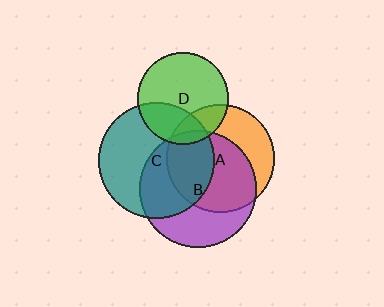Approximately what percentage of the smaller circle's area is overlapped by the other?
Approximately 45%.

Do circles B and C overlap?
Yes.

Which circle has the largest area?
Circle B (purple).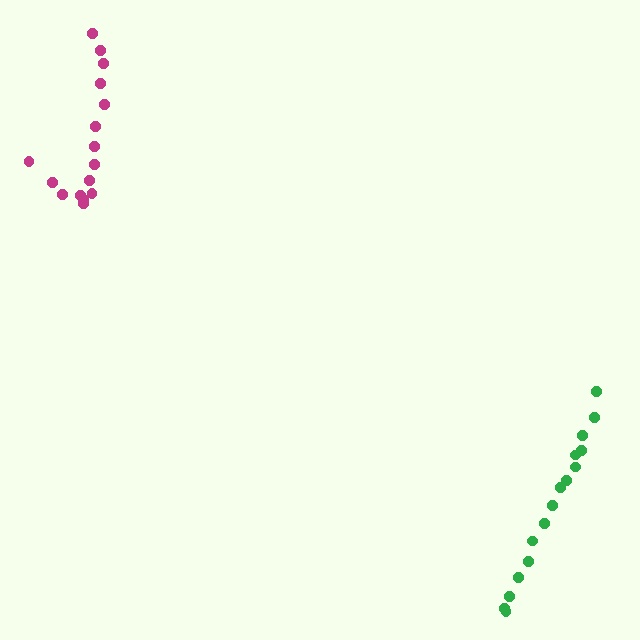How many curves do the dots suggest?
There are 2 distinct paths.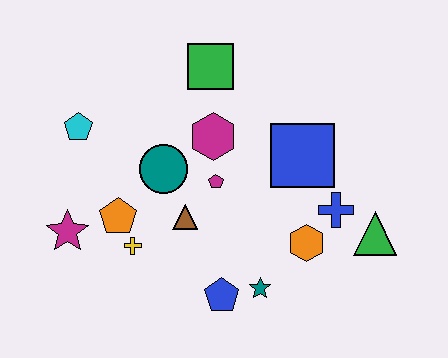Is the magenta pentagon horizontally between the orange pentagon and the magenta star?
No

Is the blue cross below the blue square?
Yes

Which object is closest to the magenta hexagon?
The magenta pentagon is closest to the magenta hexagon.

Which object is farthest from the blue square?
The magenta star is farthest from the blue square.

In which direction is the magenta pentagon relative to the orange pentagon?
The magenta pentagon is to the right of the orange pentagon.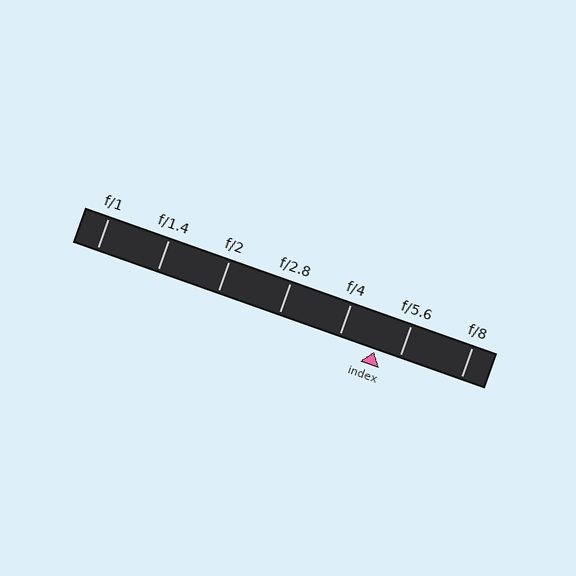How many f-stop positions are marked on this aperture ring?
There are 7 f-stop positions marked.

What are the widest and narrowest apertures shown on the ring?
The widest aperture shown is f/1 and the narrowest is f/8.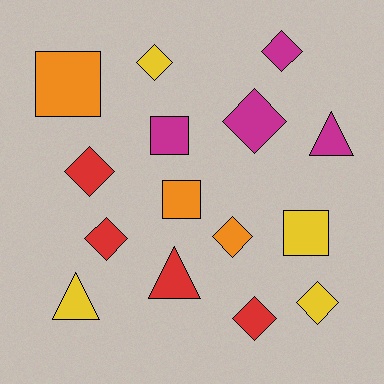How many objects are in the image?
There are 15 objects.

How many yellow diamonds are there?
There are 2 yellow diamonds.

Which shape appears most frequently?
Diamond, with 8 objects.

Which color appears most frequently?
Red, with 4 objects.